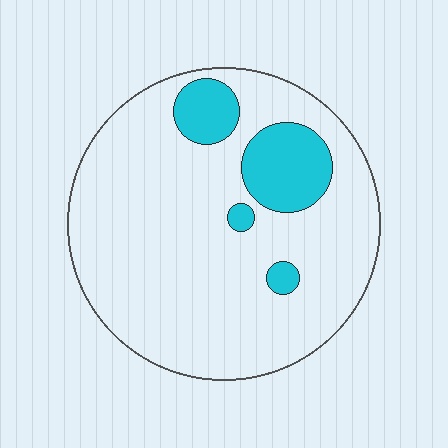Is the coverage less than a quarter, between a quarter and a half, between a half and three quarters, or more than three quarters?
Less than a quarter.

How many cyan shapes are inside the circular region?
4.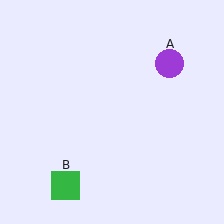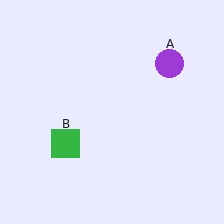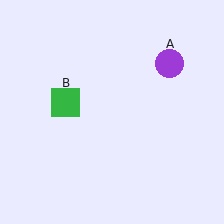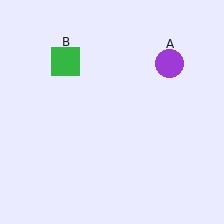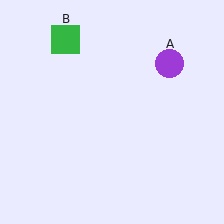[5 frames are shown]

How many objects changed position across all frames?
1 object changed position: green square (object B).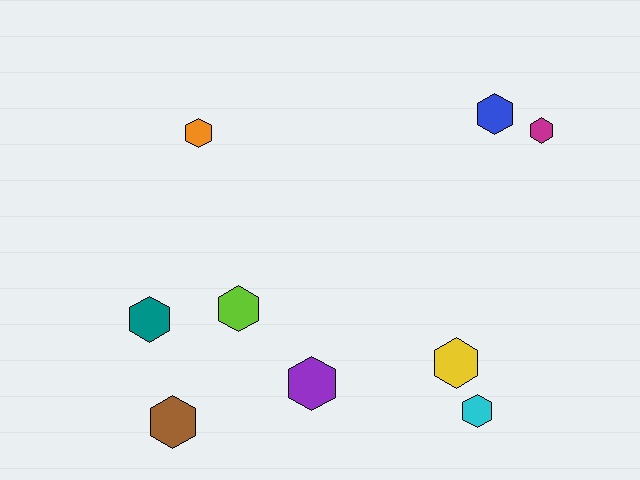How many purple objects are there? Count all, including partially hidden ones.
There is 1 purple object.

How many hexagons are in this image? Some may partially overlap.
There are 9 hexagons.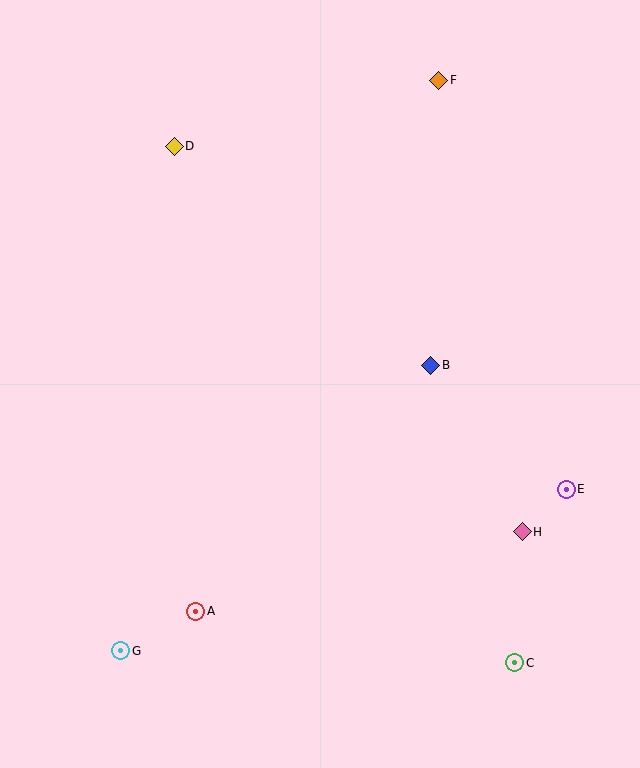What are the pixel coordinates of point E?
Point E is at (566, 489).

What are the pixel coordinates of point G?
Point G is at (120, 651).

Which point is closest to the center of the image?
Point B at (431, 365) is closest to the center.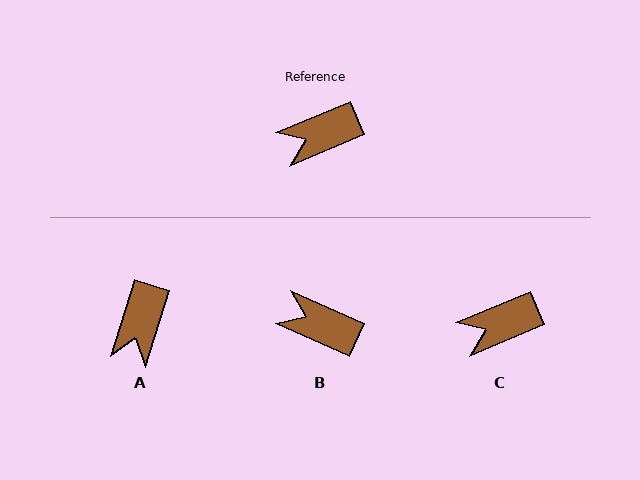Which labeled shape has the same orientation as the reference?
C.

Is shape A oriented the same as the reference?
No, it is off by about 50 degrees.